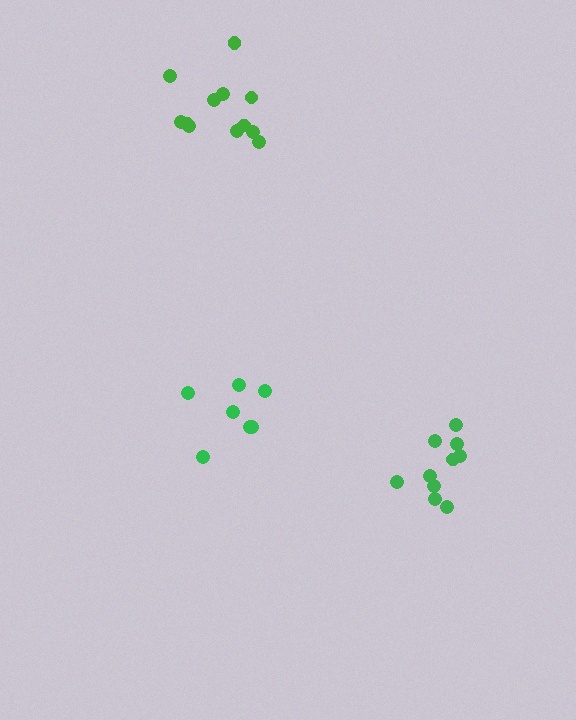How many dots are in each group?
Group 1: 10 dots, Group 2: 7 dots, Group 3: 12 dots (29 total).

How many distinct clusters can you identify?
There are 3 distinct clusters.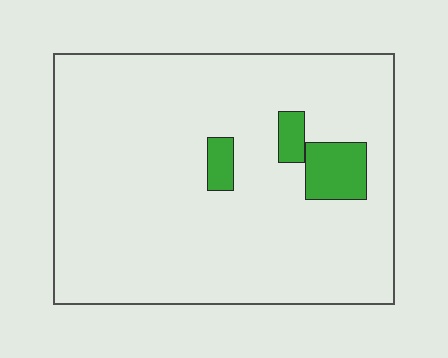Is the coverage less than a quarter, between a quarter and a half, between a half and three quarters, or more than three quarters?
Less than a quarter.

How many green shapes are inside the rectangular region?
3.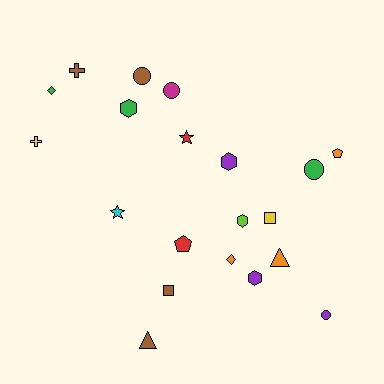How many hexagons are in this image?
There are 4 hexagons.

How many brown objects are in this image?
There are 4 brown objects.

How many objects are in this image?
There are 20 objects.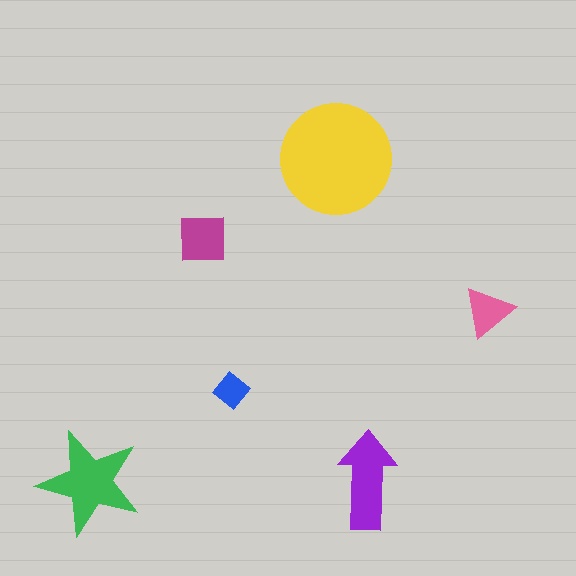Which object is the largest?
The yellow circle.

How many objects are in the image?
There are 6 objects in the image.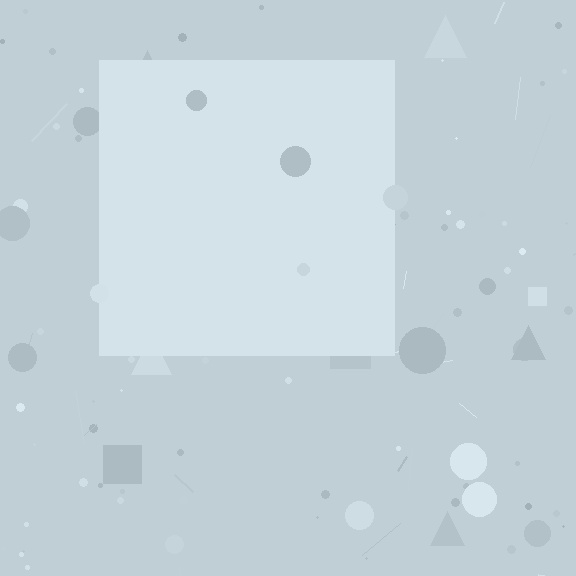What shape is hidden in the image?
A square is hidden in the image.